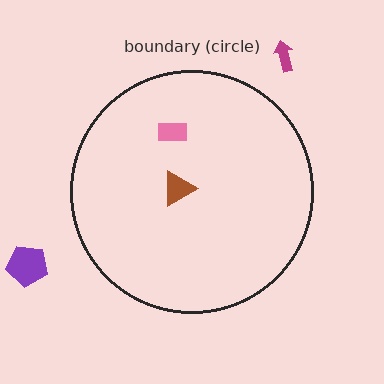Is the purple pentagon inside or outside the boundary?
Outside.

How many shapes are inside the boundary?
2 inside, 2 outside.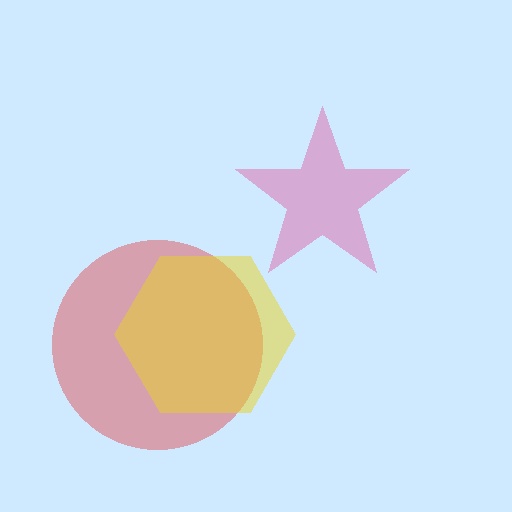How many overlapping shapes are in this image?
There are 3 overlapping shapes in the image.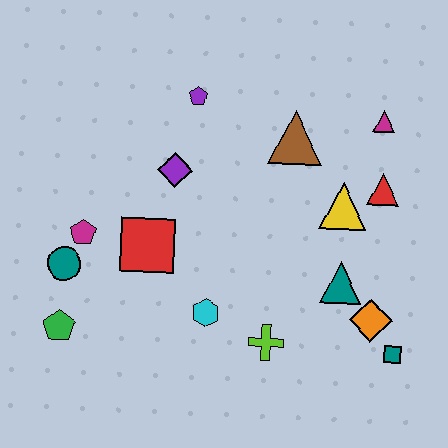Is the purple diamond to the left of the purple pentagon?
Yes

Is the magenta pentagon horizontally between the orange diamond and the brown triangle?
No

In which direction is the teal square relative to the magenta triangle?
The teal square is below the magenta triangle.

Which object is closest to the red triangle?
The yellow triangle is closest to the red triangle.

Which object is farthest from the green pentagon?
The magenta triangle is farthest from the green pentagon.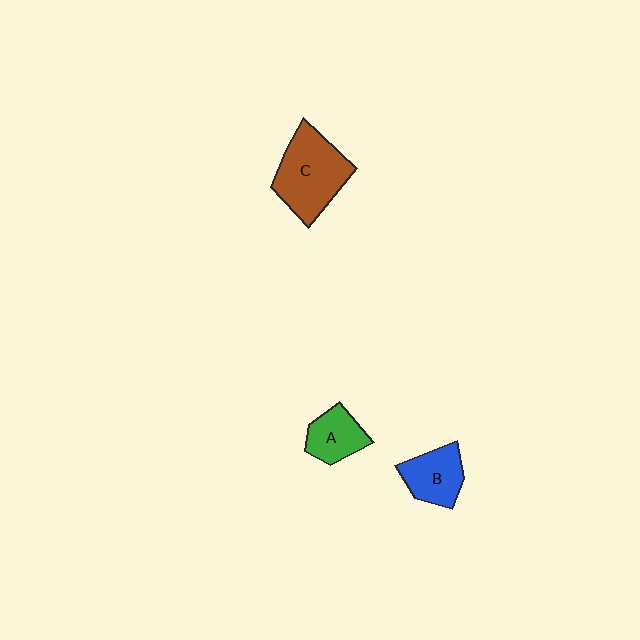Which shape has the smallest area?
Shape A (green).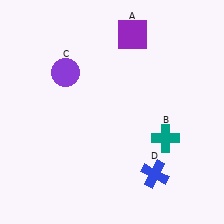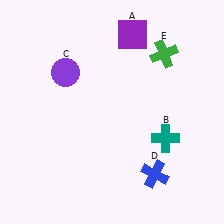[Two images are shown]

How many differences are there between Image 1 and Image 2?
There is 1 difference between the two images.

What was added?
A green cross (E) was added in Image 2.